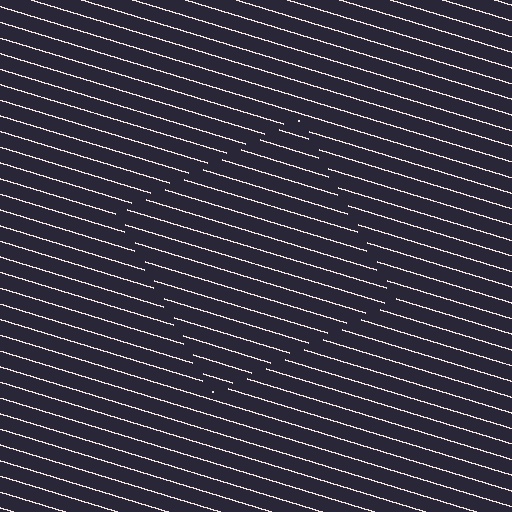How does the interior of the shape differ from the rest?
The interior of the shape contains the same grating, shifted by half a period — the contour is defined by the phase discontinuity where line-ends from the inner and outer gratings abut.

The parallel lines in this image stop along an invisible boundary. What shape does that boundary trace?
An illusory square. The interior of the shape contains the same grating, shifted by half a period — the contour is defined by the phase discontinuity where line-ends from the inner and outer gratings abut.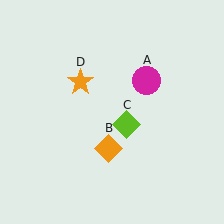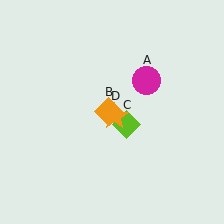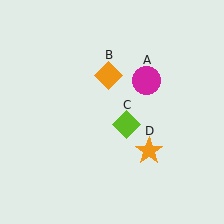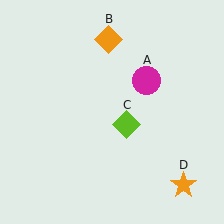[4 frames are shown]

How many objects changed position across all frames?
2 objects changed position: orange diamond (object B), orange star (object D).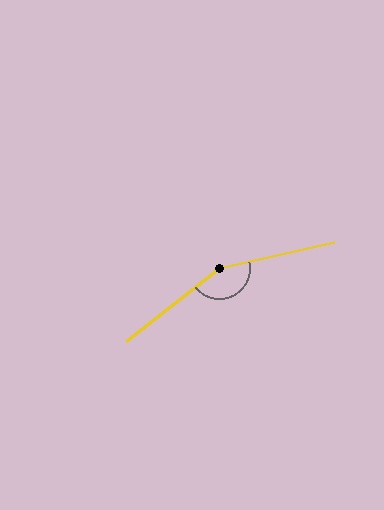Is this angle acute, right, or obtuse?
It is obtuse.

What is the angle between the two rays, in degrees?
Approximately 155 degrees.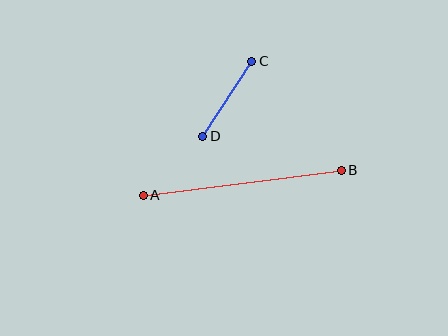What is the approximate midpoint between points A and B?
The midpoint is at approximately (242, 183) pixels.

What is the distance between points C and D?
The distance is approximately 89 pixels.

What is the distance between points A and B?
The distance is approximately 199 pixels.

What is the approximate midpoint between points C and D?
The midpoint is at approximately (227, 99) pixels.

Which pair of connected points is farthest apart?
Points A and B are farthest apart.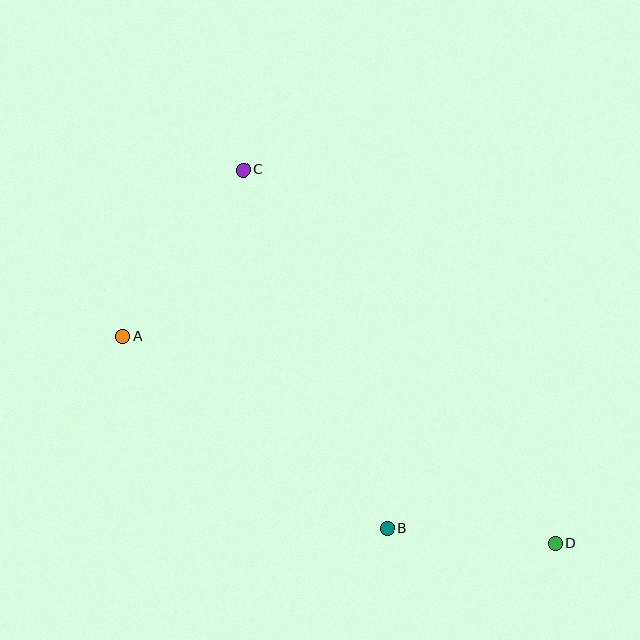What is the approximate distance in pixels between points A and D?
The distance between A and D is approximately 479 pixels.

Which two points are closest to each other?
Points B and D are closest to each other.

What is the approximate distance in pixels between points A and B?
The distance between A and B is approximately 327 pixels.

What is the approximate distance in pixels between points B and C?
The distance between B and C is approximately 387 pixels.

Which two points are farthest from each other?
Points C and D are farthest from each other.